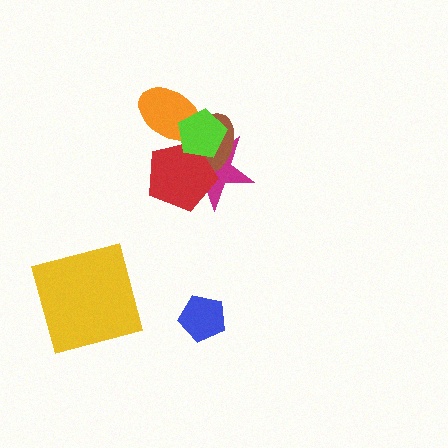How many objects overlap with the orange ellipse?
3 objects overlap with the orange ellipse.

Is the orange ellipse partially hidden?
Yes, it is partially covered by another shape.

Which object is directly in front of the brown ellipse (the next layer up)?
The red pentagon is directly in front of the brown ellipse.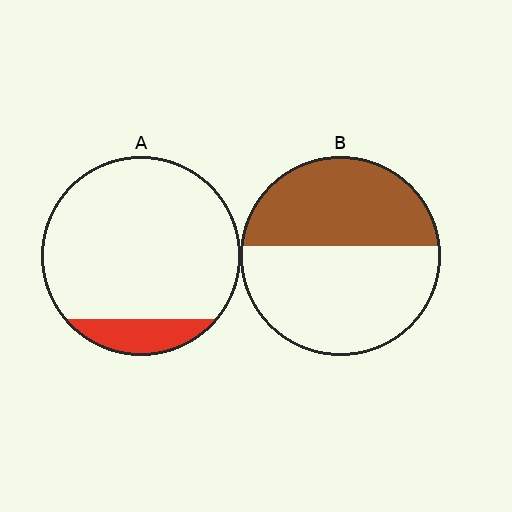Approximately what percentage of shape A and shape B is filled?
A is approximately 15% and B is approximately 45%.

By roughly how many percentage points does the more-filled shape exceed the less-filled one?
By roughly 30 percentage points (B over A).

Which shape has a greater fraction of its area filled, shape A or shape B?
Shape B.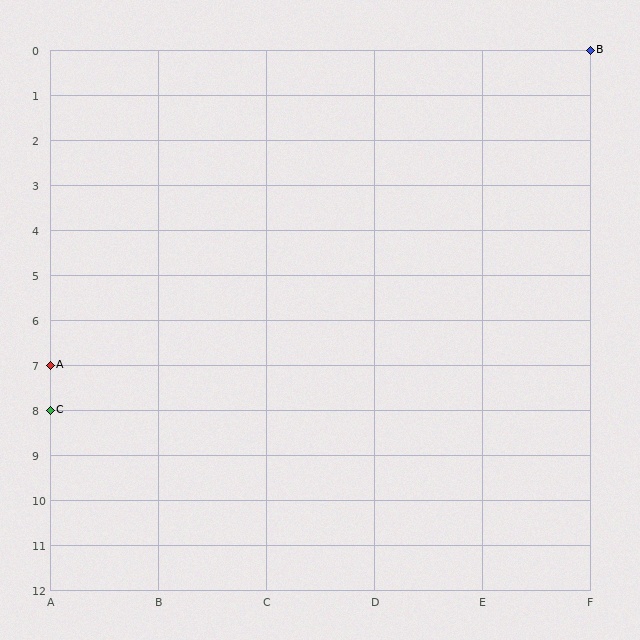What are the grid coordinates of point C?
Point C is at grid coordinates (A, 8).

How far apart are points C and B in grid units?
Points C and B are 5 columns and 8 rows apart (about 9.4 grid units diagonally).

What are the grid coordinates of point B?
Point B is at grid coordinates (F, 0).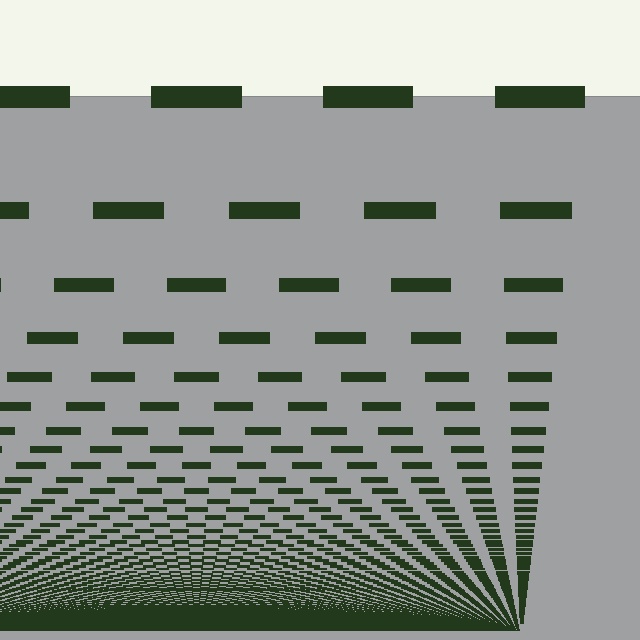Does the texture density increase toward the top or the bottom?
Density increases toward the bottom.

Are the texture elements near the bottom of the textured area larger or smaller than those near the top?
Smaller. The gradient is inverted — elements near the bottom are smaller and denser.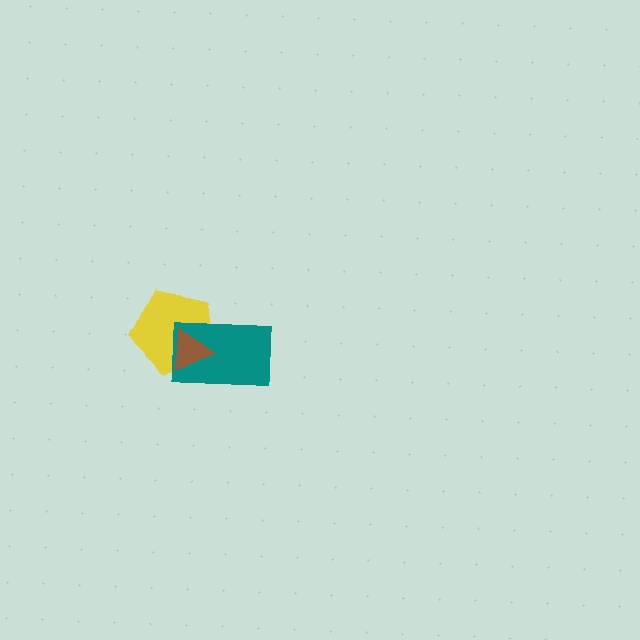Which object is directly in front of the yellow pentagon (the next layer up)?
The teal rectangle is directly in front of the yellow pentagon.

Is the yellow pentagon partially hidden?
Yes, it is partially covered by another shape.